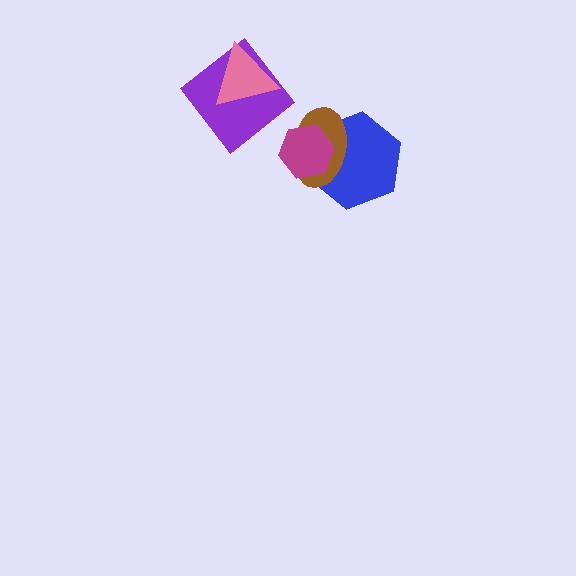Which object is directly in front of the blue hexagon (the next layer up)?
The brown ellipse is directly in front of the blue hexagon.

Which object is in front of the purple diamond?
The pink triangle is in front of the purple diamond.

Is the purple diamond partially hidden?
Yes, it is partially covered by another shape.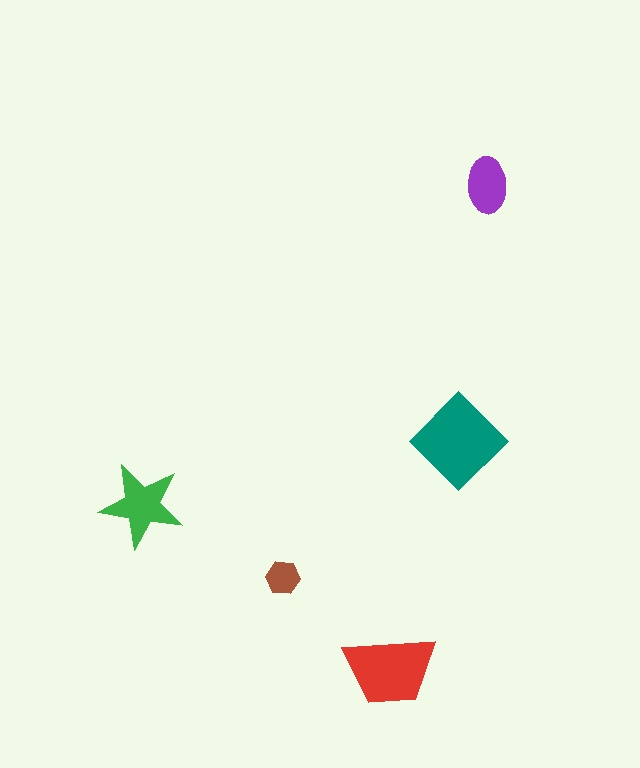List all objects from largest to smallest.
The teal diamond, the red trapezoid, the green star, the purple ellipse, the brown hexagon.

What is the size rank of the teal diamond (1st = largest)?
1st.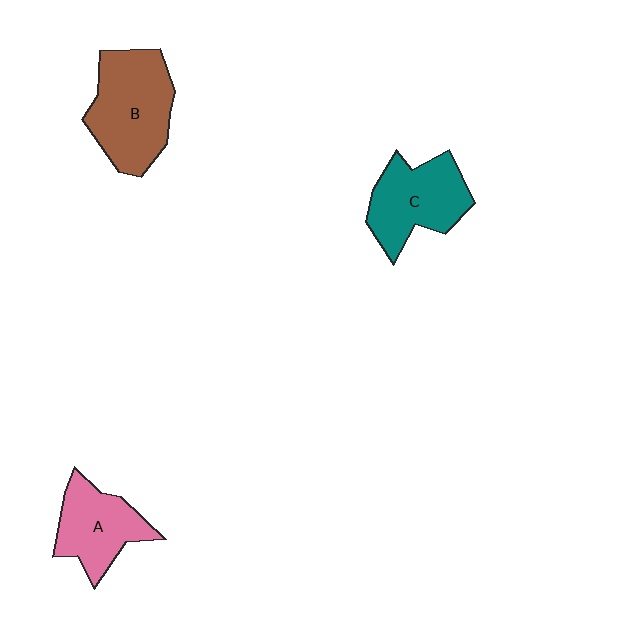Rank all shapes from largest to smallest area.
From largest to smallest: B (brown), C (teal), A (pink).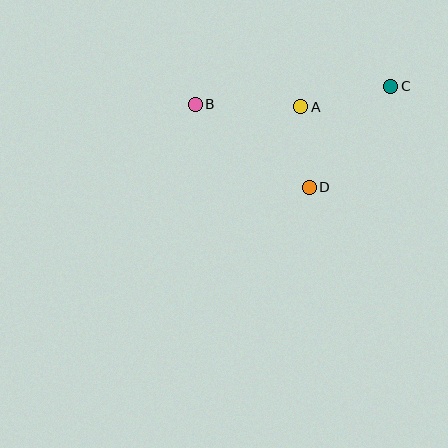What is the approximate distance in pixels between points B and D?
The distance between B and D is approximately 141 pixels.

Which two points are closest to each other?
Points A and D are closest to each other.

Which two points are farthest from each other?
Points B and C are farthest from each other.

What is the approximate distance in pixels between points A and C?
The distance between A and C is approximately 92 pixels.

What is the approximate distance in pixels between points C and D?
The distance between C and D is approximately 130 pixels.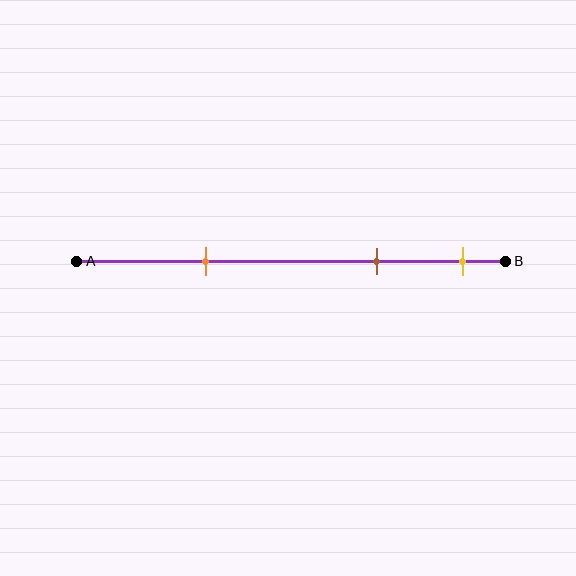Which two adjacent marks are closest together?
The brown and yellow marks are the closest adjacent pair.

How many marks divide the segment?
There are 3 marks dividing the segment.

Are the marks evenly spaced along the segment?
No, the marks are not evenly spaced.